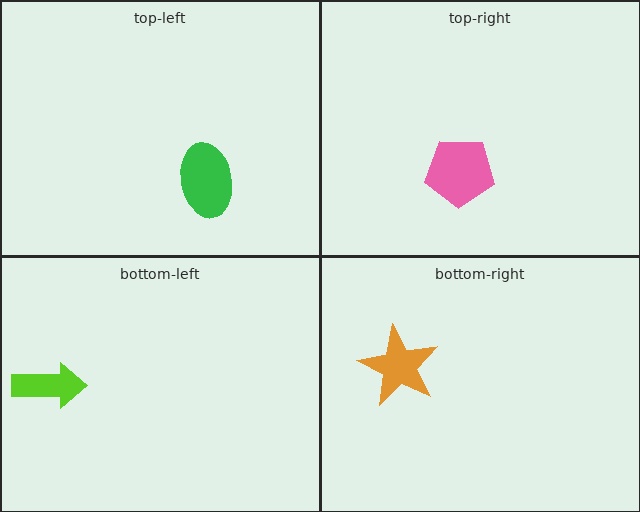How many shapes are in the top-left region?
1.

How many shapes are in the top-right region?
1.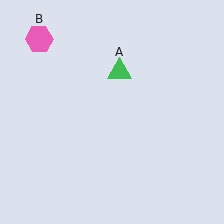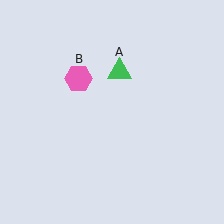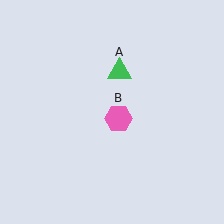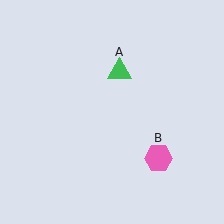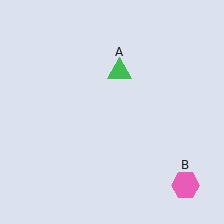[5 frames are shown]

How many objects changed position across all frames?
1 object changed position: pink hexagon (object B).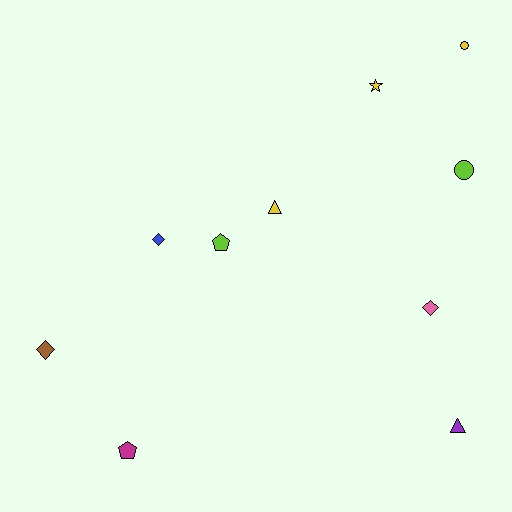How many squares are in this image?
There are no squares.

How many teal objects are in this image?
There are no teal objects.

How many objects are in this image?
There are 10 objects.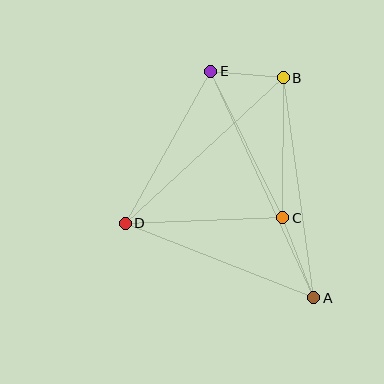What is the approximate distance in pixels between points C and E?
The distance between C and E is approximately 163 pixels.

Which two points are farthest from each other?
Points A and E are farthest from each other.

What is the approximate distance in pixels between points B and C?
The distance between B and C is approximately 140 pixels.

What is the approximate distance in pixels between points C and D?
The distance between C and D is approximately 158 pixels.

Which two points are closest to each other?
Points B and E are closest to each other.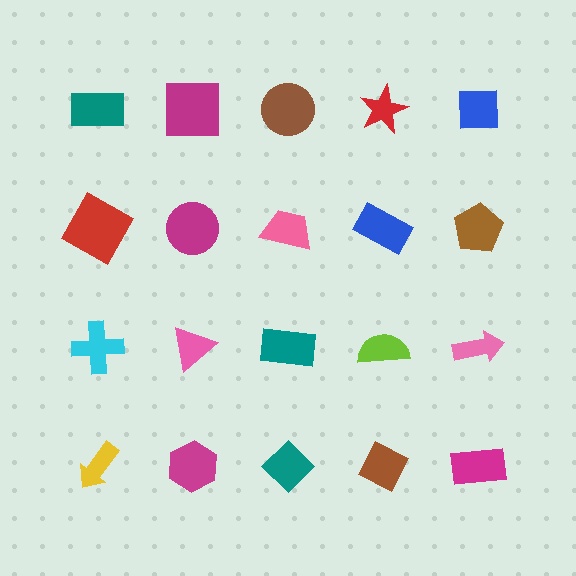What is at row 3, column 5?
A pink arrow.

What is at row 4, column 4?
A brown diamond.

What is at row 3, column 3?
A teal rectangle.